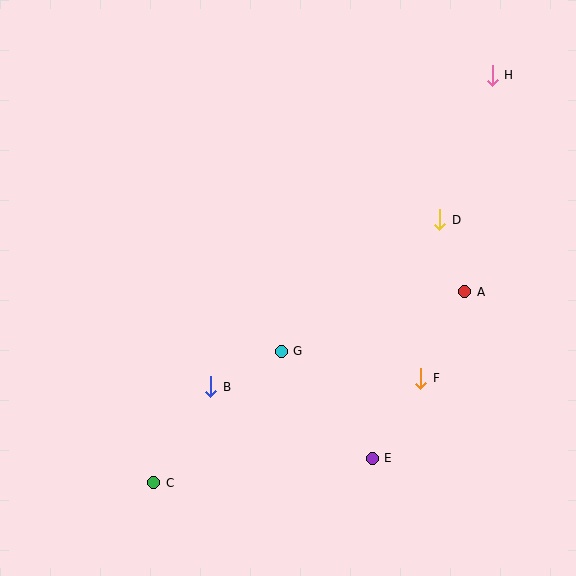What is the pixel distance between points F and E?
The distance between F and E is 94 pixels.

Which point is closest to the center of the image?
Point G at (281, 351) is closest to the center.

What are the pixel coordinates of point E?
Point E is at (372, 458).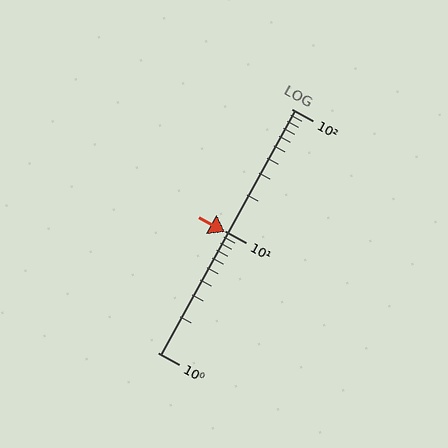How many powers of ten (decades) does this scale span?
The scale spans 2 decades, from 1 to 100.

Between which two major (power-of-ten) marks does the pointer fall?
The pointer is between 1 and 10.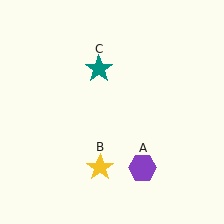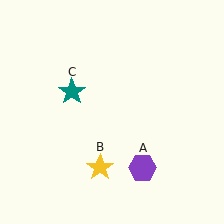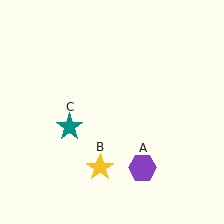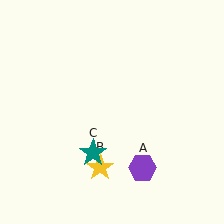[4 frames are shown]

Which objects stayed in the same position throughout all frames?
Purple hexagon (object A) and yellow star (object B) remained stationary.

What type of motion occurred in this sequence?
The teal star (object C) rotated counterclockwise around the center of the scene.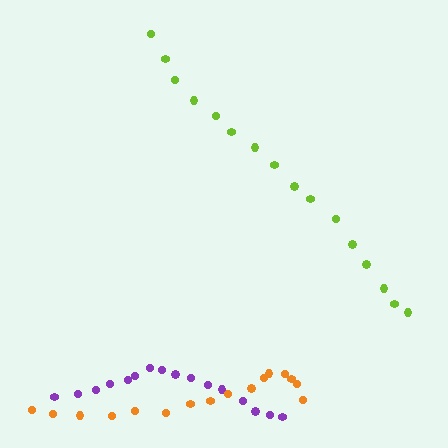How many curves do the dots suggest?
There are 3 distinct paths.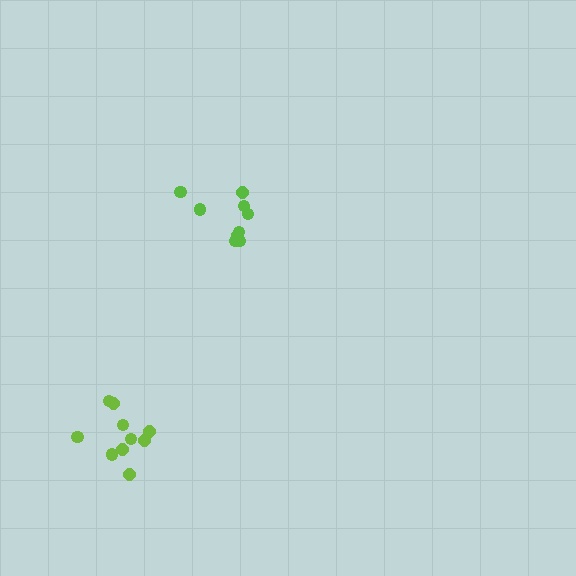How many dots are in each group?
Group 1: 9 dots, Group 2: 10 dots (19 total).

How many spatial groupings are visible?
There are 2 spatial groupings.